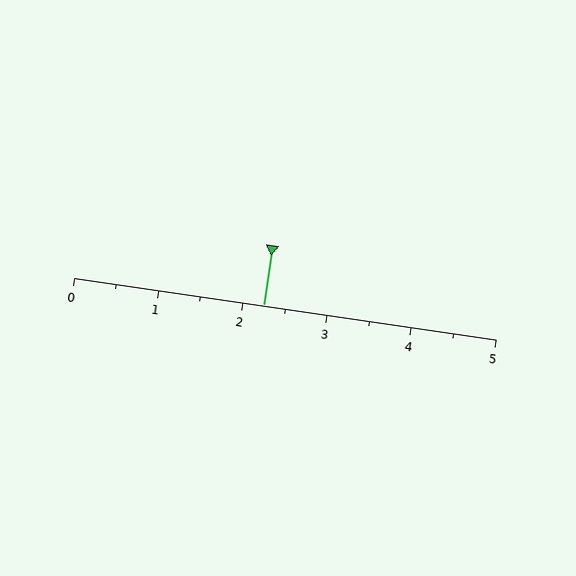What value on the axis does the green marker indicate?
The marker indicates approximately 2.2.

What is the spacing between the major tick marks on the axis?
The major ticks are spaced 1 apart.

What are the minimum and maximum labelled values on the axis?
The axis runs from 0 to 5.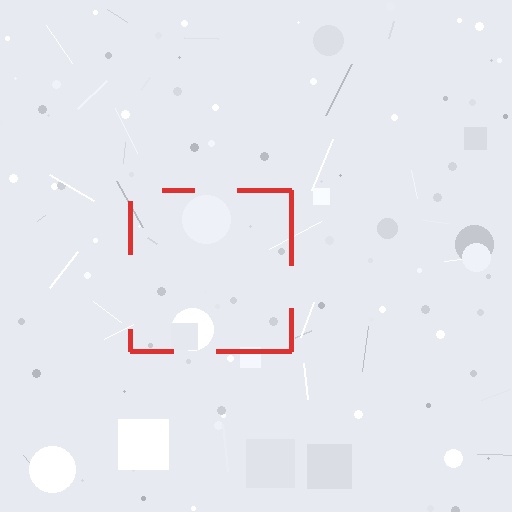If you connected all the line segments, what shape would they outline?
They would outline a square.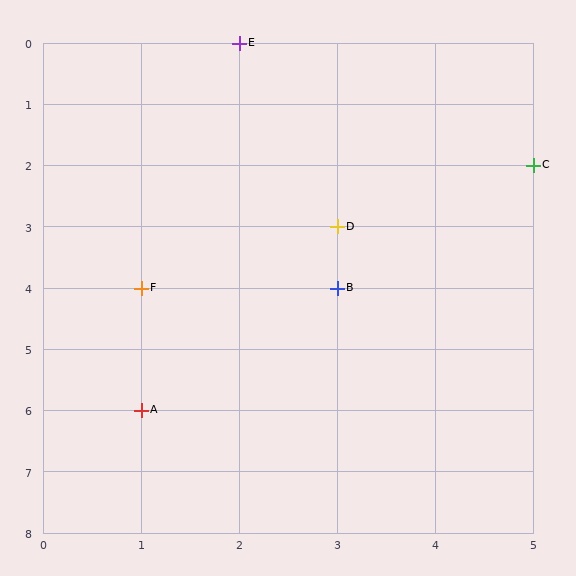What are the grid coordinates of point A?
Point A is at grid coordinates (1, 6).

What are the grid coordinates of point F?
Point F is at grid coordinates (1, 4).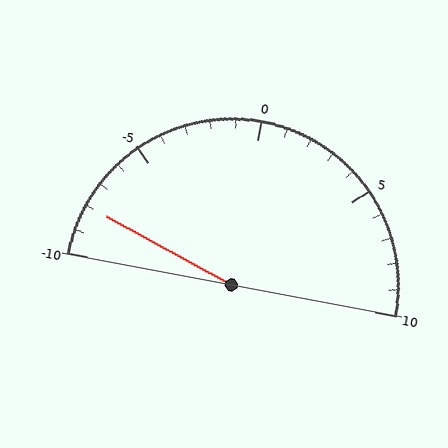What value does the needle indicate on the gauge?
The needle indicates approximately -8.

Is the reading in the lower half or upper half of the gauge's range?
The reading is in the lower half of the range (-10 to 10).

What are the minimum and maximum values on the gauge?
The gauge ranges from -10 to 10.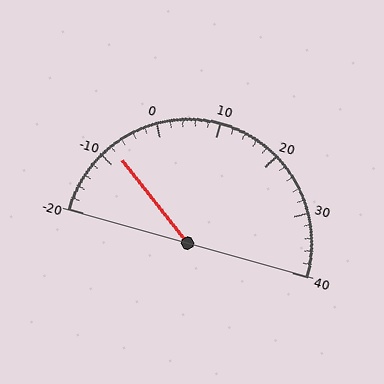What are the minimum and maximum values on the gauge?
The gauge ranges from -20 to 40.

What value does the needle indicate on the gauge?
The needle indicates approximately -8.